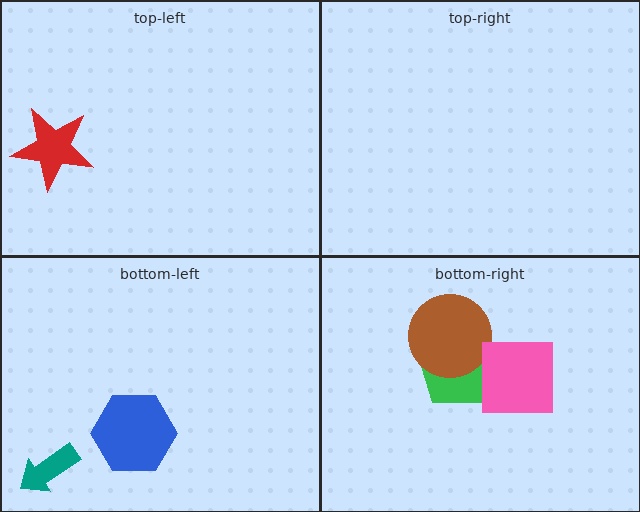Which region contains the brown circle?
The bottom-right region.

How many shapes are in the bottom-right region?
3.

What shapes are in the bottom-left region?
The teal arrow, the blue hexagon.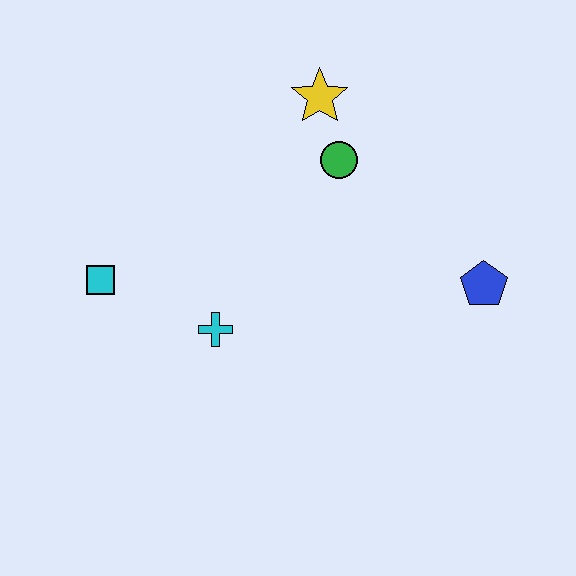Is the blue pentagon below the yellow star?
Yes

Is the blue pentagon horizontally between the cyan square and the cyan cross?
No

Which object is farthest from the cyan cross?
The blue pentagon is farthest from the cyan cross.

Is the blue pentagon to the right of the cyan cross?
Yes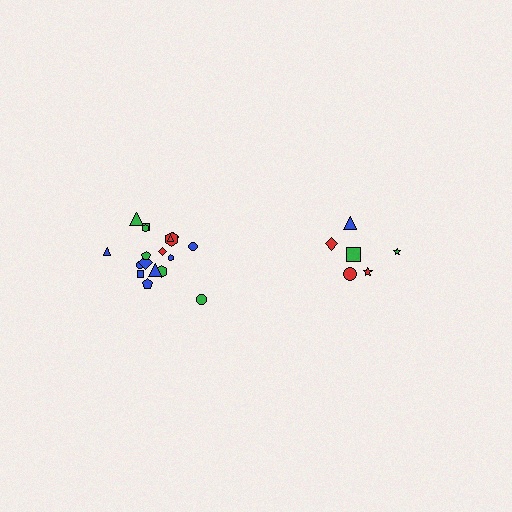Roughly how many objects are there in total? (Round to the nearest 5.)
Roughly 25 objects in total.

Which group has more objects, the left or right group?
The left group.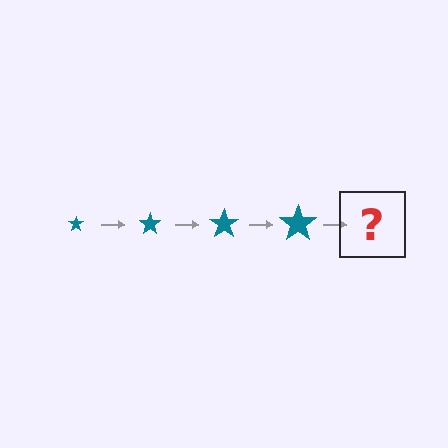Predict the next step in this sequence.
The next step is a teal star, larger than the previous one.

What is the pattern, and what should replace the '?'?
The pattern is that the star gets progressively larger each step. The '?' should be a teal star, larger than the previous one.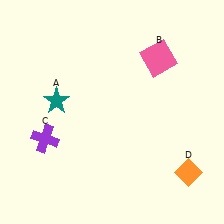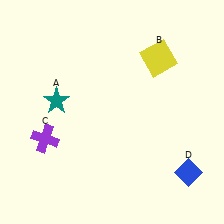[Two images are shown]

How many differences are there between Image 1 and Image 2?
There are 2 differences between the two images.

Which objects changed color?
B changed from pink to yellow. D changed from orange to blue.